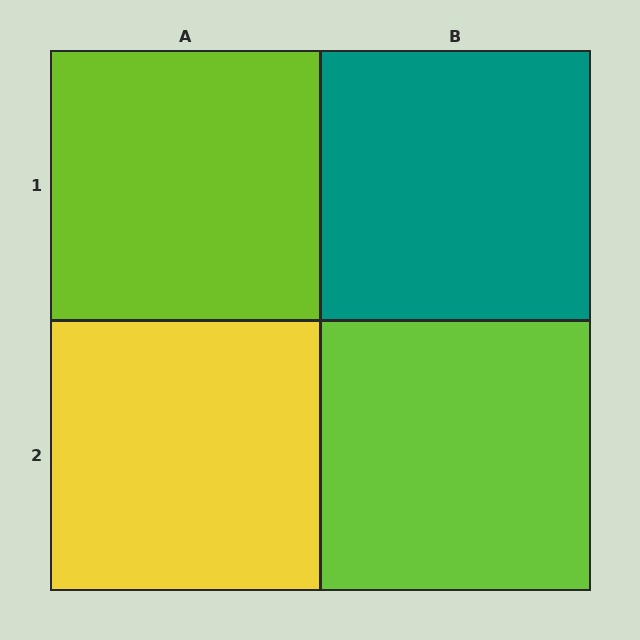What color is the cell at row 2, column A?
Yellow.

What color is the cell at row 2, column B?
Lime.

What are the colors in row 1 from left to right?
Lime, teal.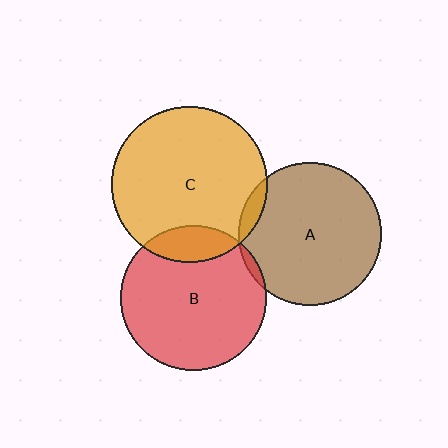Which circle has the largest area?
Circle C (orange).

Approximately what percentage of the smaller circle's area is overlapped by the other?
Approximately 15%.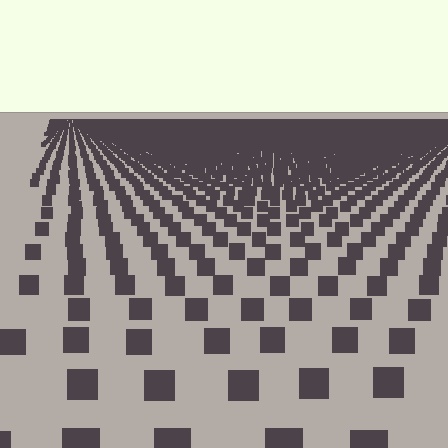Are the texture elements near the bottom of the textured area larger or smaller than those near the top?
Larger. Near the bottom, elements are closer to the viewer and appear at a bigger on-screen size.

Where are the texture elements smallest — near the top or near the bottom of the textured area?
Near the top.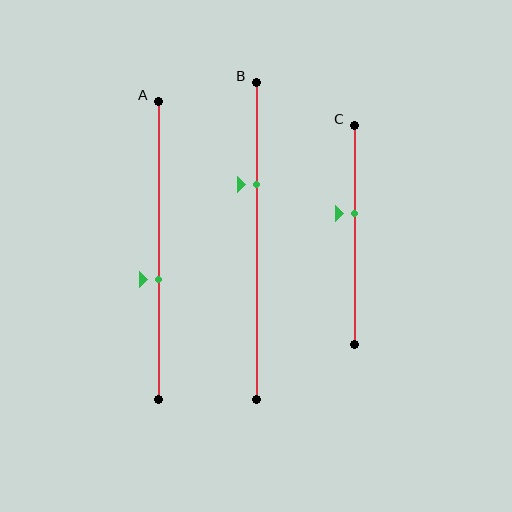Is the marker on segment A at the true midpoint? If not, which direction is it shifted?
No, the marker on segment A is shifted downward by about 9% of the segment length.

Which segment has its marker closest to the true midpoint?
Segment A has its marker closest to the true midpoint.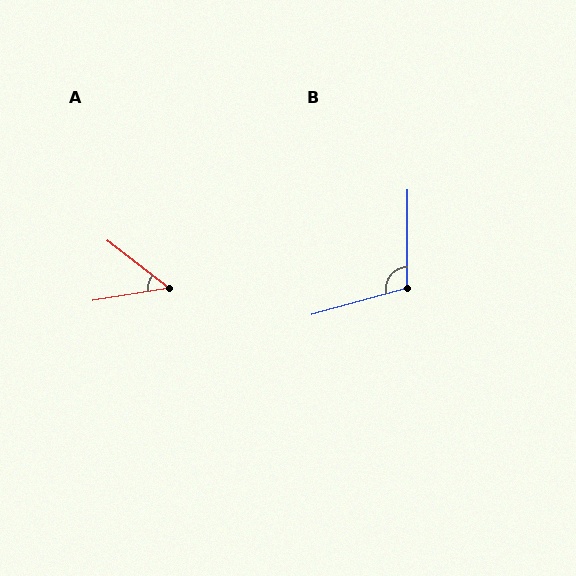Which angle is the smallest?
A, at approximately 47 degrees.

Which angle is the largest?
B, at approximately 106 degrees.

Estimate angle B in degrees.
Approximately 106 degrees.